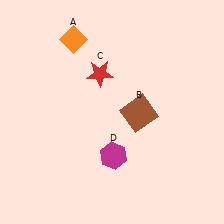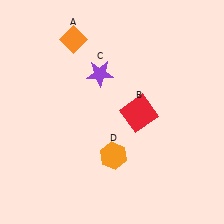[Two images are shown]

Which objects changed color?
B changed from brown to red. C changed from red to purple. D changed from magenta to orange.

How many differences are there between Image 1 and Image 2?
There are 3 differences between the two images.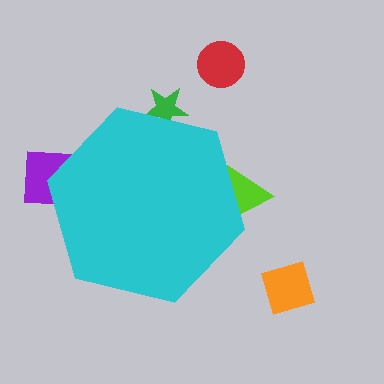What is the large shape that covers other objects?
A cyan hexagon.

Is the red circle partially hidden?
No, the red circle is fully visible.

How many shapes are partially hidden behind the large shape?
3 shapes are partially hidden.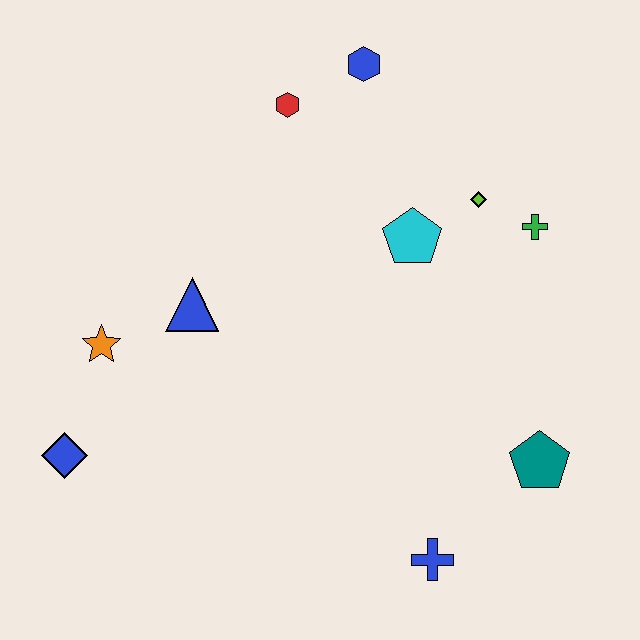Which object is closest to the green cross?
The lime diamond is closest to the green cross.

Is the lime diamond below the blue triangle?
No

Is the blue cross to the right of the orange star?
Yes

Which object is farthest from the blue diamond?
The green cross is farthest from the blue diamond.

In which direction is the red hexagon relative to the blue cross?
The red hexagon is above the blue cross.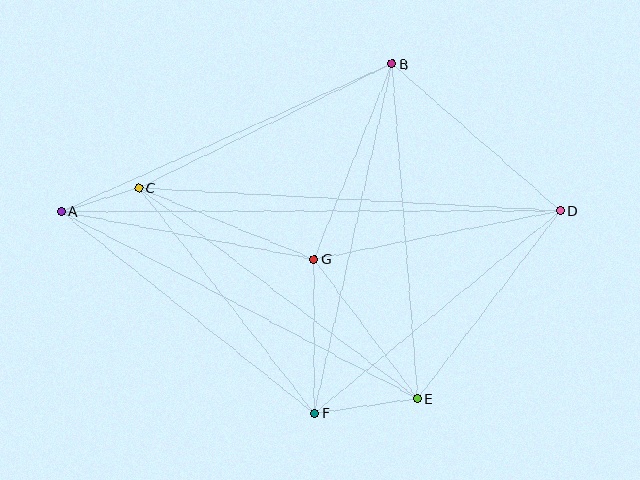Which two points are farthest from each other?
Points A and D are farthest from each other.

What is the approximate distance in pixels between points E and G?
The distance between E and G is approximately 174 pixels.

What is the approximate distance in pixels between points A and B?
The distance between A and B is approximately 362 pixels.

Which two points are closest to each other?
Points A and C are closest to each other.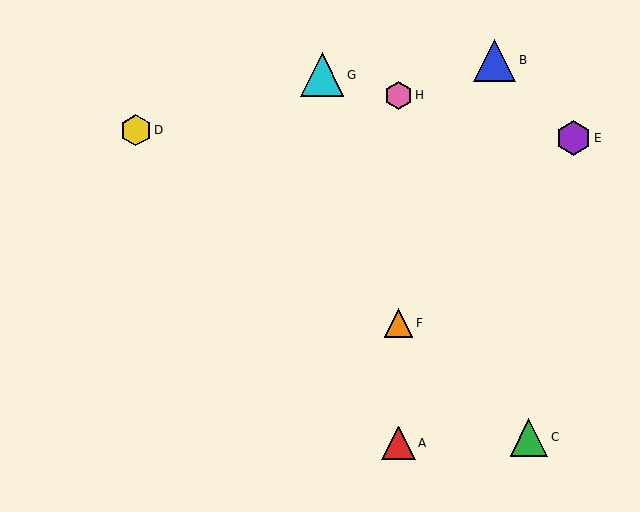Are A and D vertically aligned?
No, A is at x≈399 and D is at x≈136.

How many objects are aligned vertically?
3 objects (A, F, H) are aligned vertically.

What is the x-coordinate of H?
Object H is at x≈399.